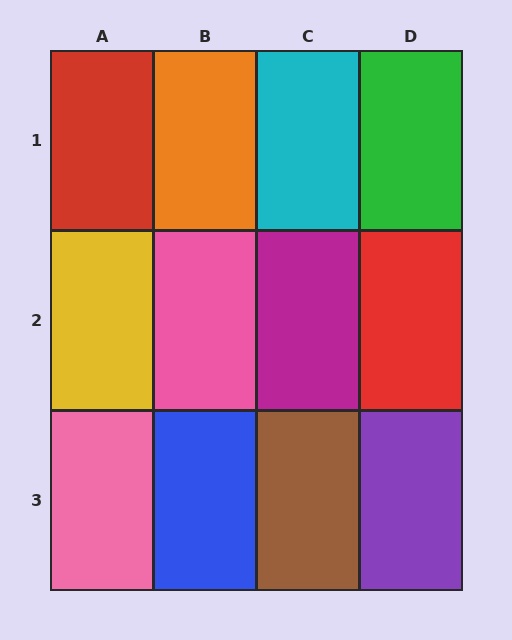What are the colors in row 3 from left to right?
Pink, blue, brown, purple.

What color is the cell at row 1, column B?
Orange.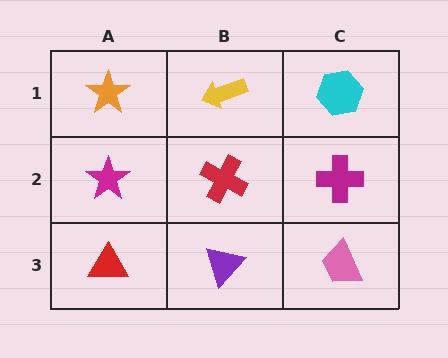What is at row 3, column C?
A pink trapezoid.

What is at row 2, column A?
A magenta star.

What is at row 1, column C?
A cyan hexagon.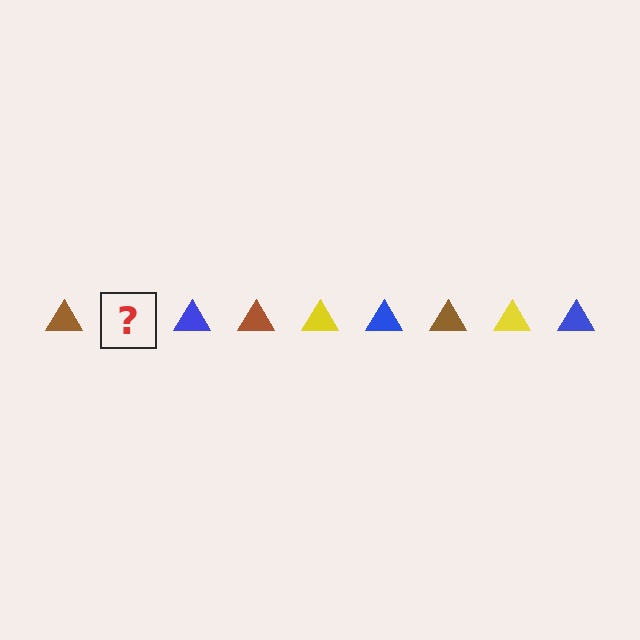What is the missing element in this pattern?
The missing element is a yellow triangle.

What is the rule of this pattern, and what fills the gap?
The rule is that the pattern cycles through brown, yellow, blue triangles. The gap should be filled with a yellow triangle.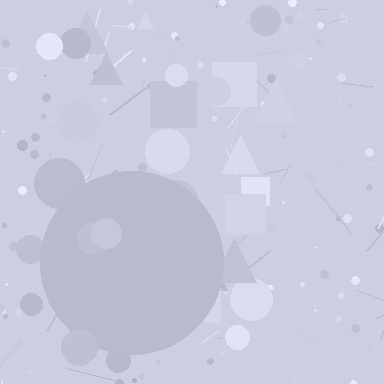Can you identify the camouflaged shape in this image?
The camouflaged shape is a circle.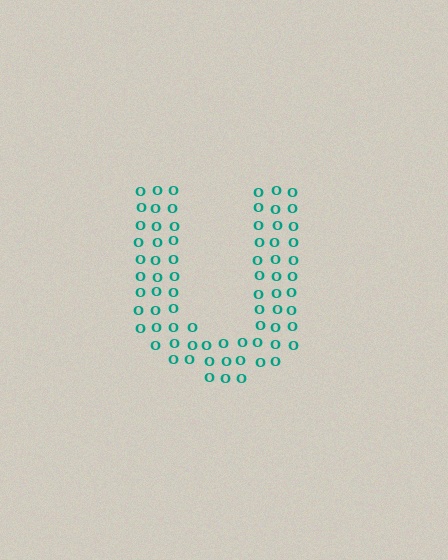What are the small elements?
The small elements are letter O's.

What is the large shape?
The large shape is the letter U.